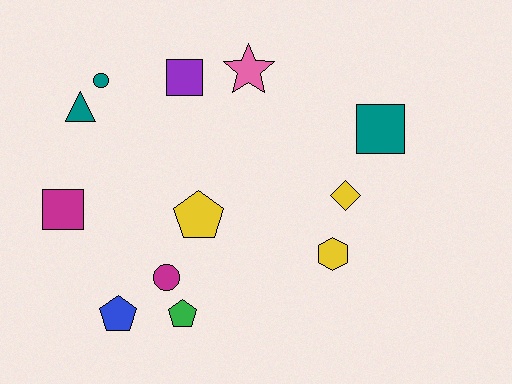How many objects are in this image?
There are 12 objects.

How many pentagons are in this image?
There are 3 pentagons.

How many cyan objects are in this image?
There are no cyan objects.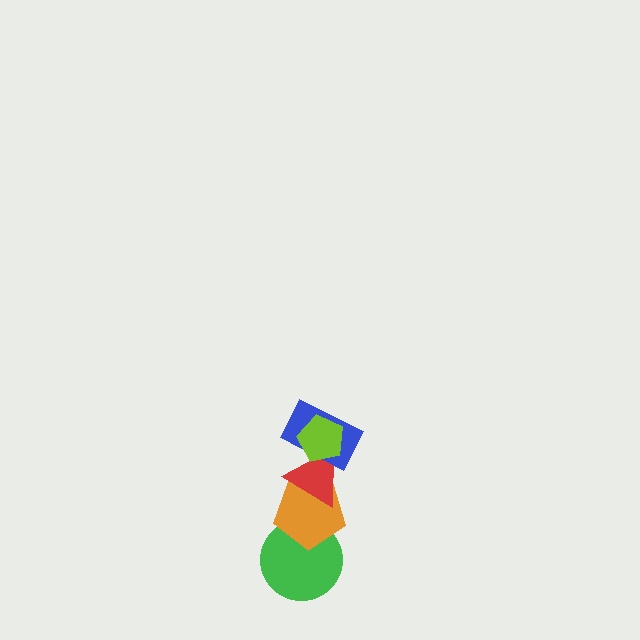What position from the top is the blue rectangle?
The blue rectangle is 2nd from the top.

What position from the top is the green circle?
The green circle is 5th from the top.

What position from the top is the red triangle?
The red triangle is 3rd from the top.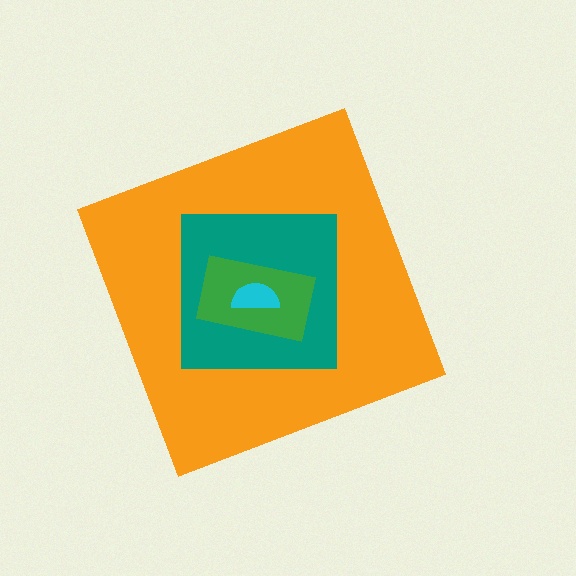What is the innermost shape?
The cyan semicircle.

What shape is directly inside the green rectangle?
The cyan semicircle.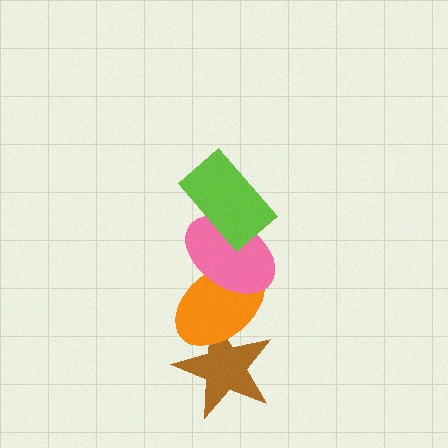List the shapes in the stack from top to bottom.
From top to bottom: the lime rectangle, the pink ellipse, the orange ellipse, the brown star.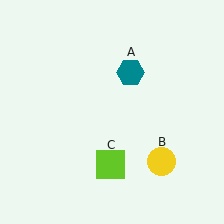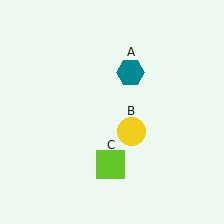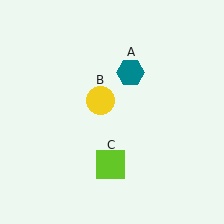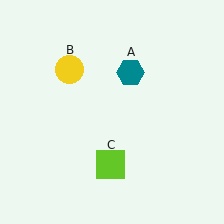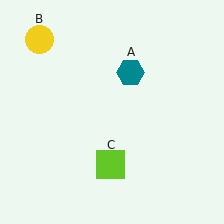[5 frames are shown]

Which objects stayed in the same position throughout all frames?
Teal hexagon (object A) and lime square (object C) remained stationary.